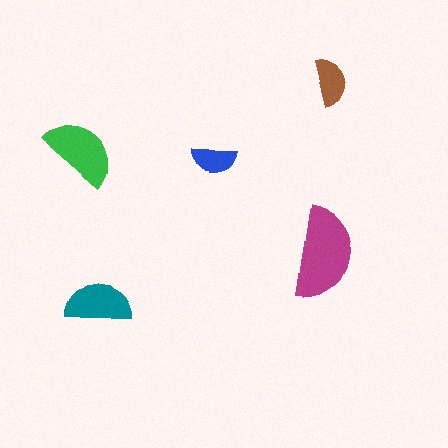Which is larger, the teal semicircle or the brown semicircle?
The teal one.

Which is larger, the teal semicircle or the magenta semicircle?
The magenta one.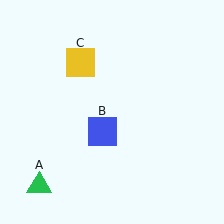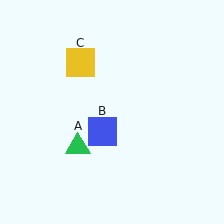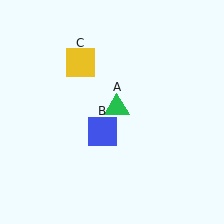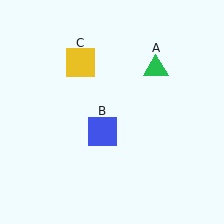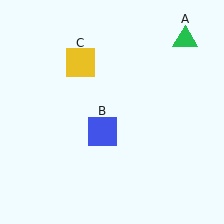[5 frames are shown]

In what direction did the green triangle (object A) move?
The green triangle (object A) moved up and to the right.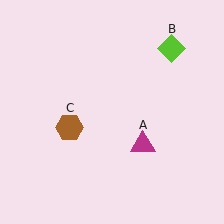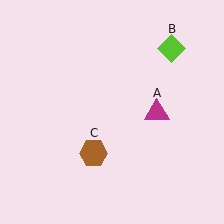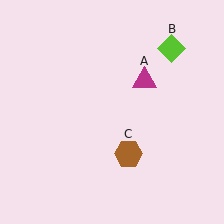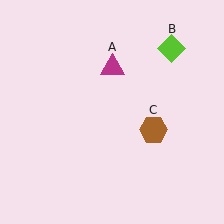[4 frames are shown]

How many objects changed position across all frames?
2 objects changed position: magenta triangle (object A), brown hexagon (object C).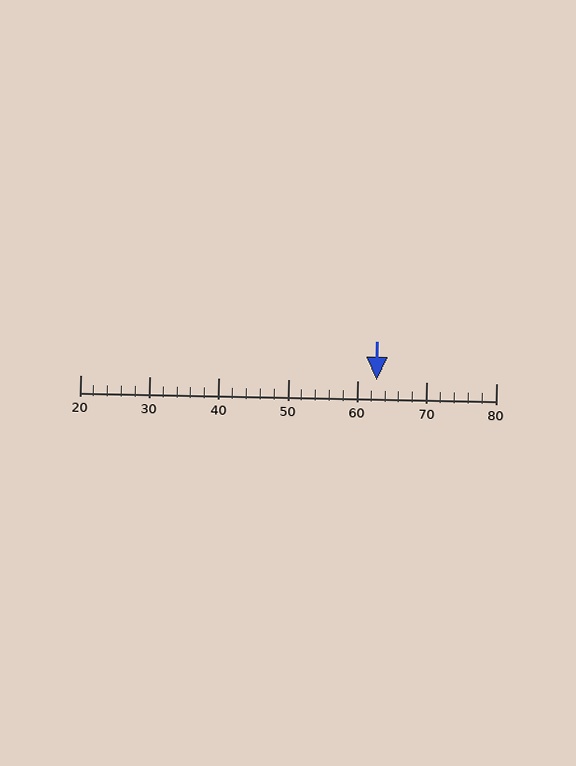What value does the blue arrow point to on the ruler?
The blue arrow points to approximately 63.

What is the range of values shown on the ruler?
The ruler shows values from 20 to 80.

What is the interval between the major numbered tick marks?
The major tick marks are spaced 10 units apart.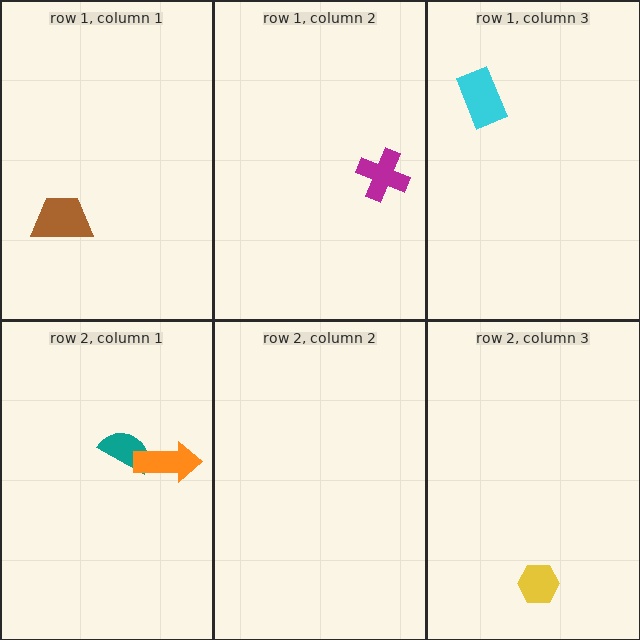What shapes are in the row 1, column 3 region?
The cyan rectangle.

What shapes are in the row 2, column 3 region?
The yellow hexagon.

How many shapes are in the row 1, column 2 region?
1.